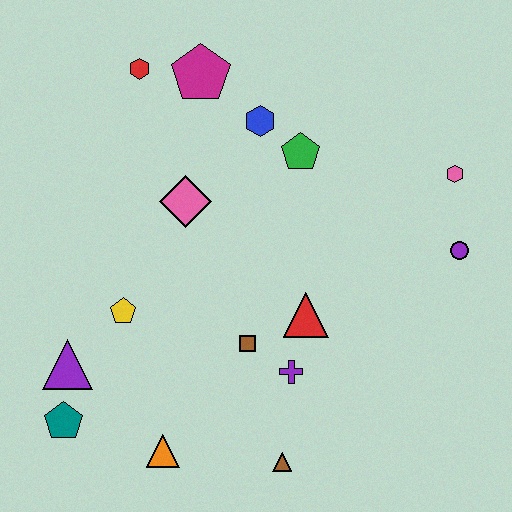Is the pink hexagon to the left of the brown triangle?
No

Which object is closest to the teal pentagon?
The purple triangle is closest to the teal pentagon.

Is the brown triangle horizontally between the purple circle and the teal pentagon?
Yes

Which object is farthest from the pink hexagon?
The teal pentagon is farthest from the pink hexagon.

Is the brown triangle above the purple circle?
No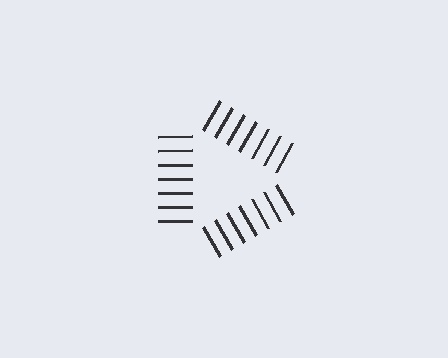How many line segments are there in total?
21 — 7 along each of the 3 edges.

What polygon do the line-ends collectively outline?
An illusory triangle — the line segments terminate on its edges but no continuous stroke is drawn.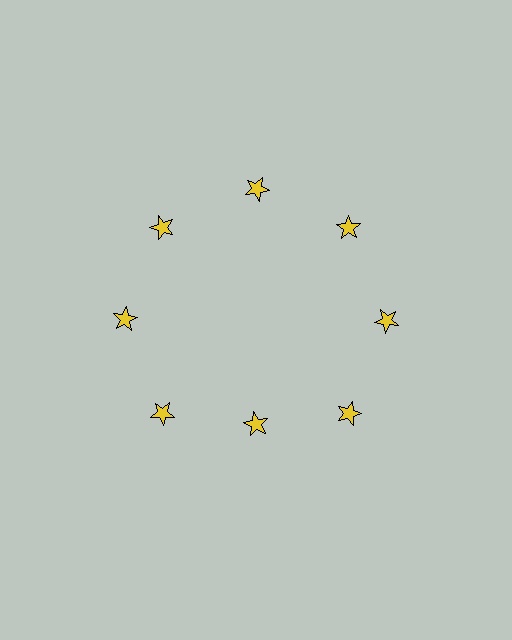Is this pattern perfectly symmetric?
No. The 8 yellow stars are arranged in a ring, but one element near the 6 o'clock position is pulled inward toward the center, breaking the 8-fold rotational symmetry.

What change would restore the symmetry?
The symmetry would be restored by moving it outward, back onto the ring so that all 8 stars sit at equal angles and equal distance from the center.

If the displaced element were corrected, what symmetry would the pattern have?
It would have 8-fold rotational symmetry — the pattern would map onto itself every 45 degrees.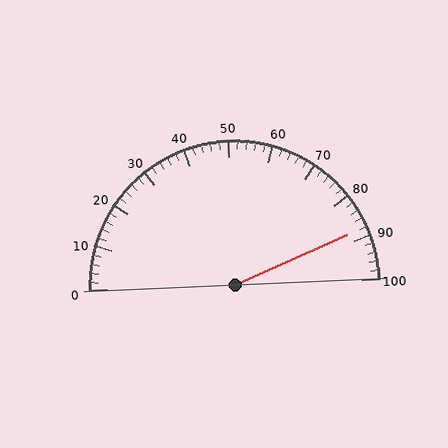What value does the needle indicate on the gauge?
The needle indicates approximately 88.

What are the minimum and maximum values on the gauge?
The gauge ranges from 0 to 100.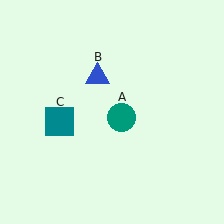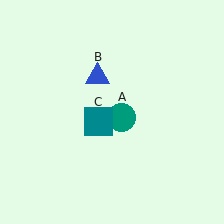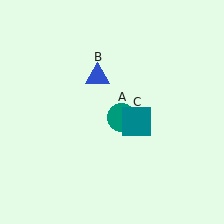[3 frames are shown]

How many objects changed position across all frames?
1 object changed position: teal square (object C).